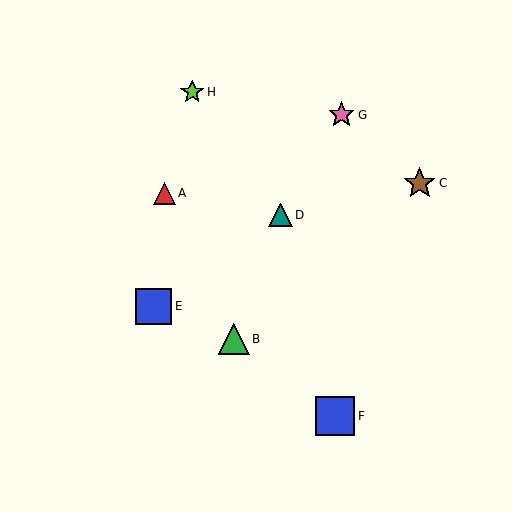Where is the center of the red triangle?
The center of the red triangle is at (165, 193).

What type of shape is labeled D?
Shape D is a teal triangle.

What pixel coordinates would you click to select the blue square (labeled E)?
Click at (154, 306) to select the blue square E.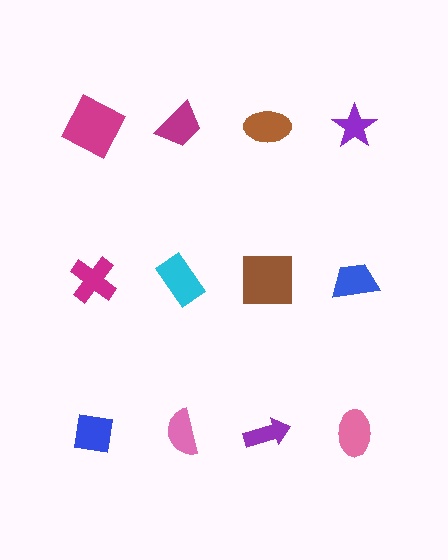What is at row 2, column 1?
A magenta cross.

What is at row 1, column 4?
A purple star.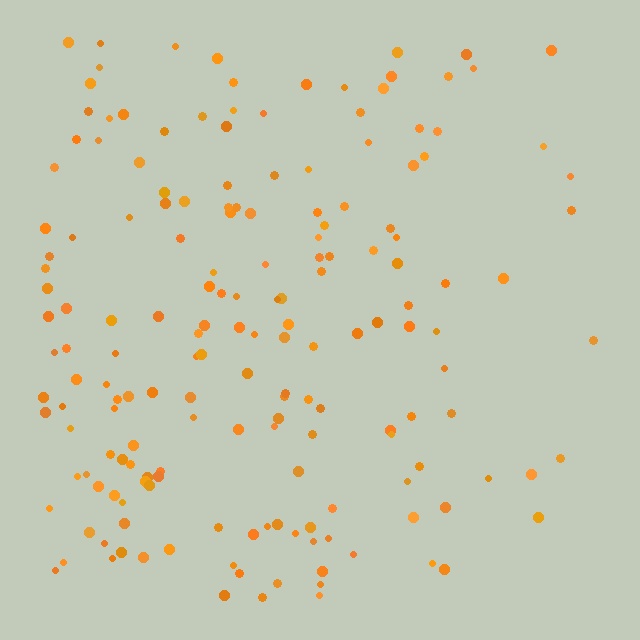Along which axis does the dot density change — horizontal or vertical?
Horizontal.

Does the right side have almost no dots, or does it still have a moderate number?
Still a moderate number, just noticeably fewer than the left.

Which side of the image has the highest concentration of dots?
The left.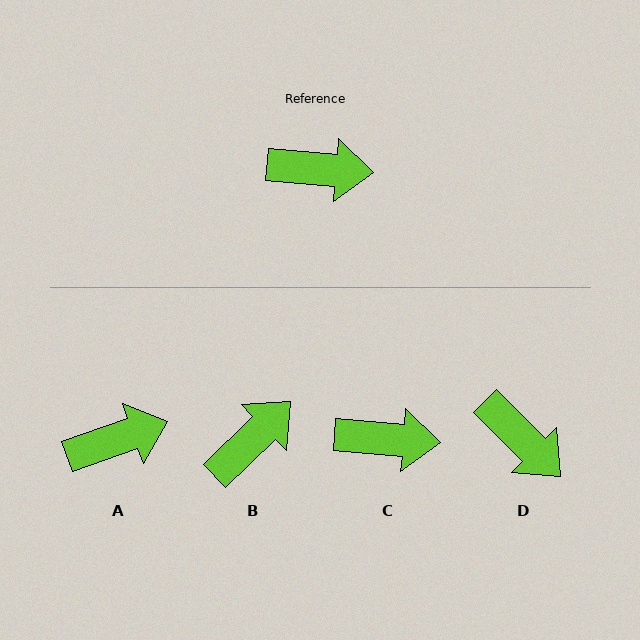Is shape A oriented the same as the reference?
No, it is off by about 24 degrees.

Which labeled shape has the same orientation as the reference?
C.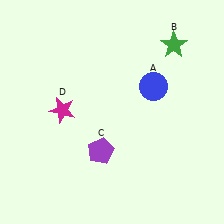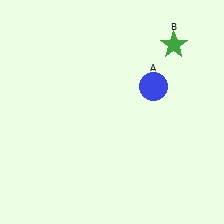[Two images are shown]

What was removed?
The magenta star (D), the purple pentagon (C) were removed in Image 2.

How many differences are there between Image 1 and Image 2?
There are 2 differences between the two images.